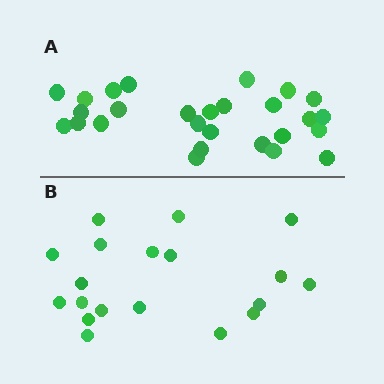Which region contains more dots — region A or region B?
Region A (the top region) has more dots.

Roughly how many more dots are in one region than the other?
Region A has roughly 8 or so more dots than region B.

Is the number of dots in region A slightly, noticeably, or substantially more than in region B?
Region A has noticeably more, but not dramatically so. The ratio is roughly 1.4 to 1.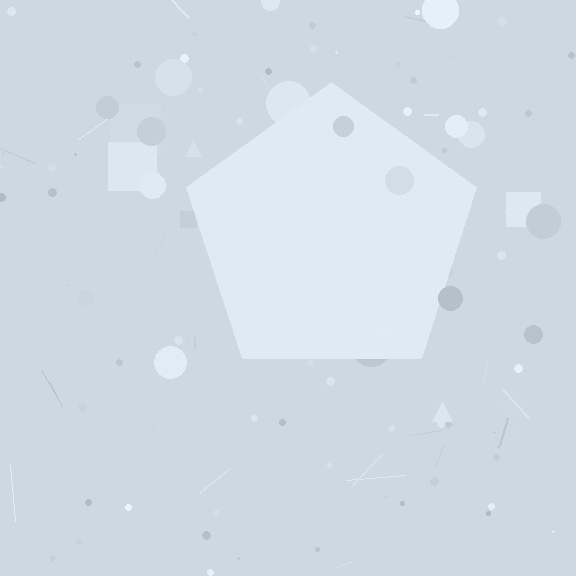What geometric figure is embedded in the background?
A pentagon is embedded in the background.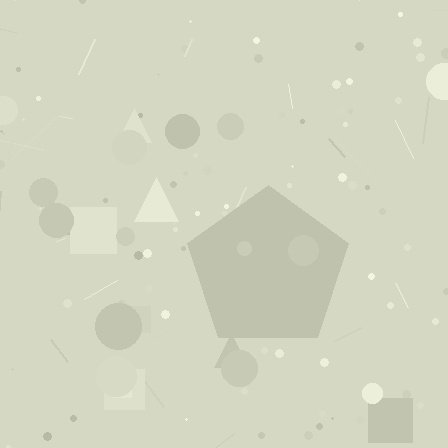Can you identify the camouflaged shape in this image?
The camouflaged shape is a pentagon.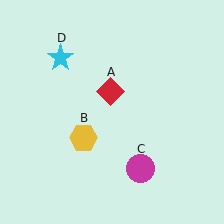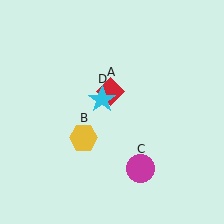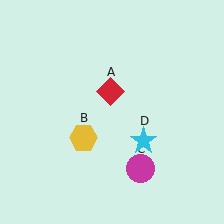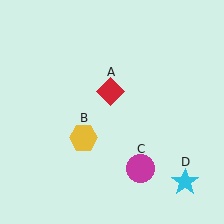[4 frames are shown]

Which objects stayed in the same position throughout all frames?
Red diamond (object A) and yellow hexagon (object B) and magenta circle (object C) remained stationary.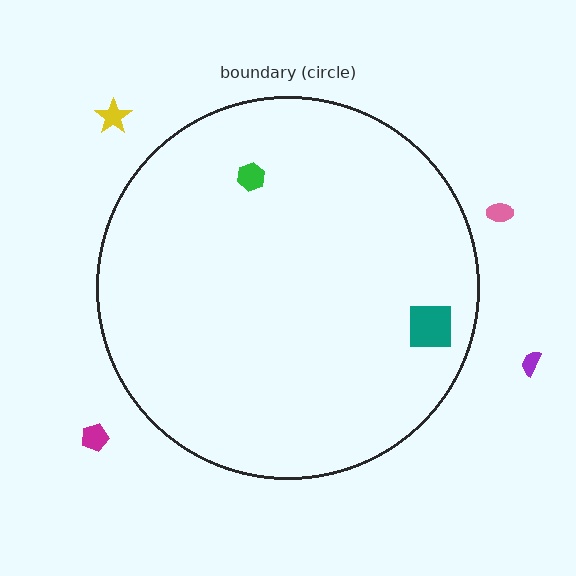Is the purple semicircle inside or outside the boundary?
Outside.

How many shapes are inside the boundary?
2 inside, 4 outside.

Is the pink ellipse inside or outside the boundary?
Outside.